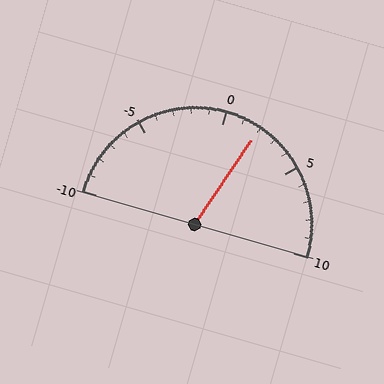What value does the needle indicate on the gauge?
The needle indicates approximately 2.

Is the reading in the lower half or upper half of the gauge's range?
The reading is in the upper half of the range (-10 to 10).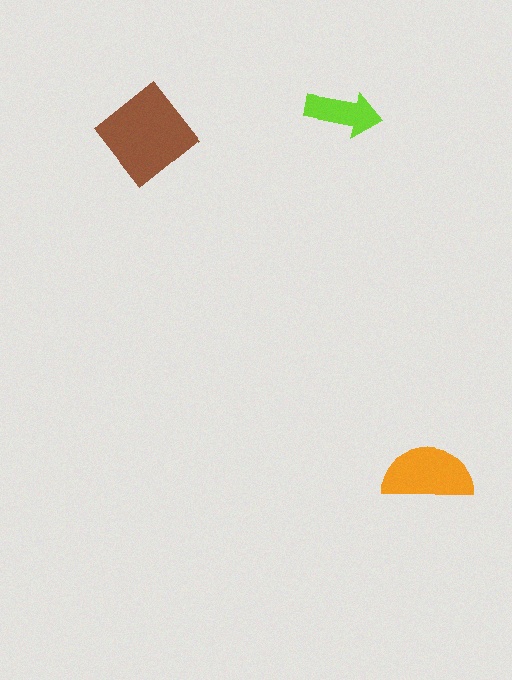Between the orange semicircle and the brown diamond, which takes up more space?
The brown diamond.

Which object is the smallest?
The lime arrow.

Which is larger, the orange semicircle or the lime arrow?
The orange semicircle.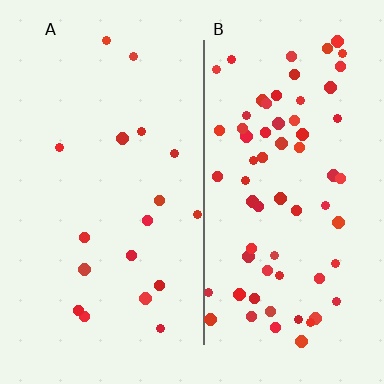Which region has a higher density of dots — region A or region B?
B (the right).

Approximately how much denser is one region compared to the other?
Approximately 3.8× — region B over region A.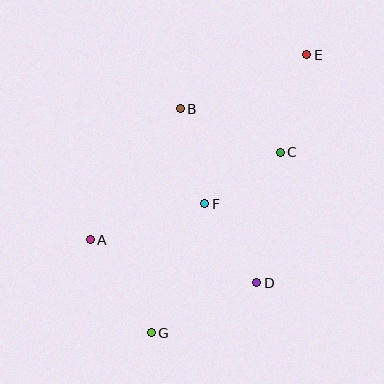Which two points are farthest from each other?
Points E and G are farthest from each other.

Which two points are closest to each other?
Points C and F are closest to each other.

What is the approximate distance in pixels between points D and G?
The distance between D and G is approximately 117 pixels.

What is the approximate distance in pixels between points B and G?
The distance between B and G is approximately 226 pixels.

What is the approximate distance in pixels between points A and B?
The distance between A and B is approximately 159 pixels.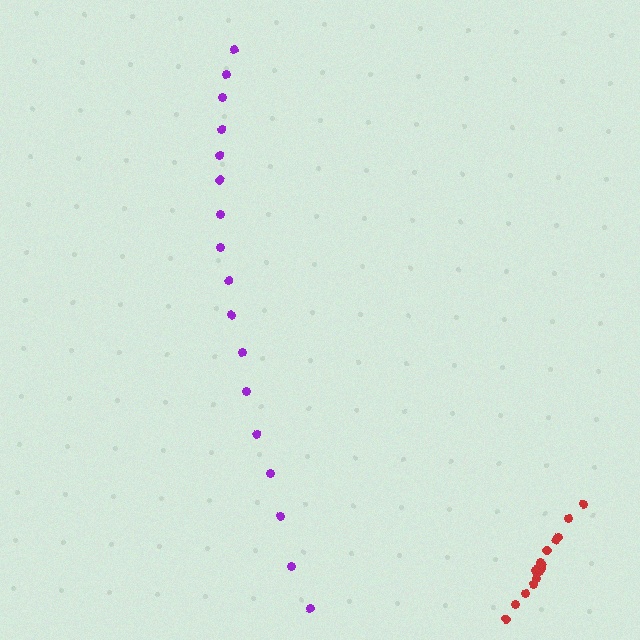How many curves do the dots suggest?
There are 2 distinct paths.